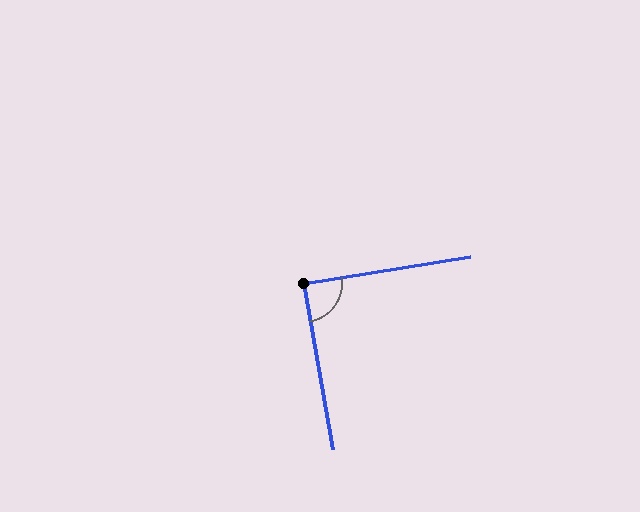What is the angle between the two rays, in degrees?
Approximately 89 degrees.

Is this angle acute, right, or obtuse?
It is approximately a right angle.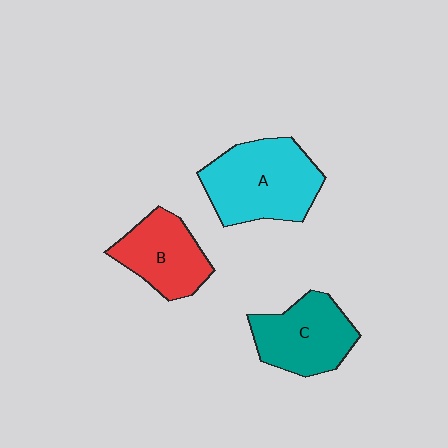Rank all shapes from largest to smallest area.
From largest to smallest: A (cyan), C (teal), B (red).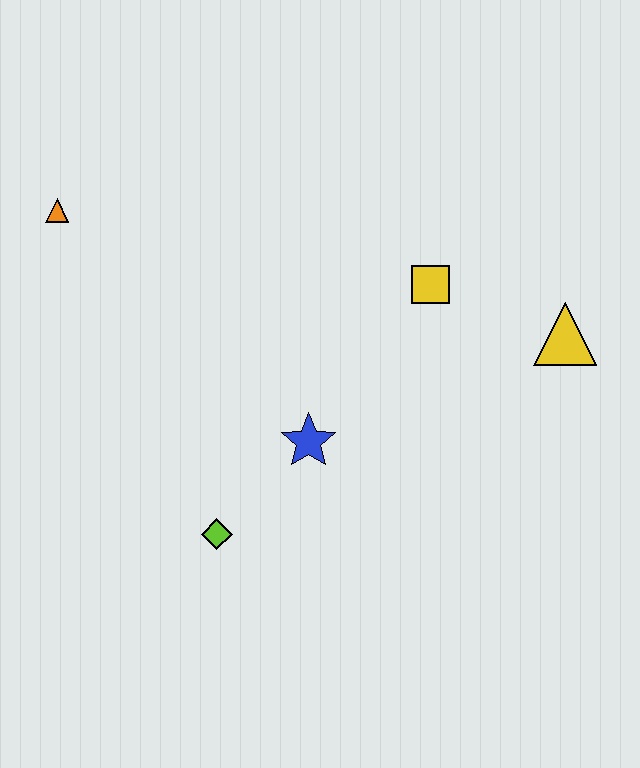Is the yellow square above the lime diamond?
Yes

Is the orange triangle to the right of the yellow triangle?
No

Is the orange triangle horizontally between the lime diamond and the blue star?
No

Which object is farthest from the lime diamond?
The yellow triangle is farthest from the lime diamond.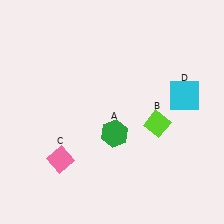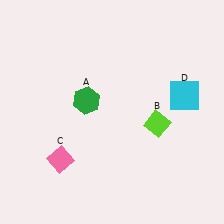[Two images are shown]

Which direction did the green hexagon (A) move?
The green hexagon (A) moved up.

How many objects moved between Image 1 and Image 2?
1 object moved between the two images.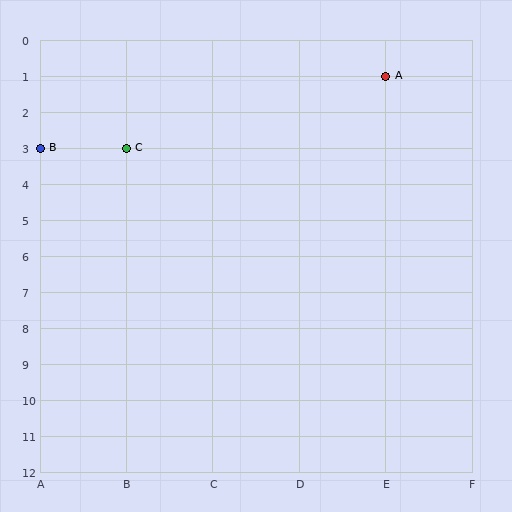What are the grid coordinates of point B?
Point B is at grid coordinates (A, 3).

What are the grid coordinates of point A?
Point A is at grid coordinates (E, 1).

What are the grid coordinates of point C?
Point C is at grid coordinates (B, 3).